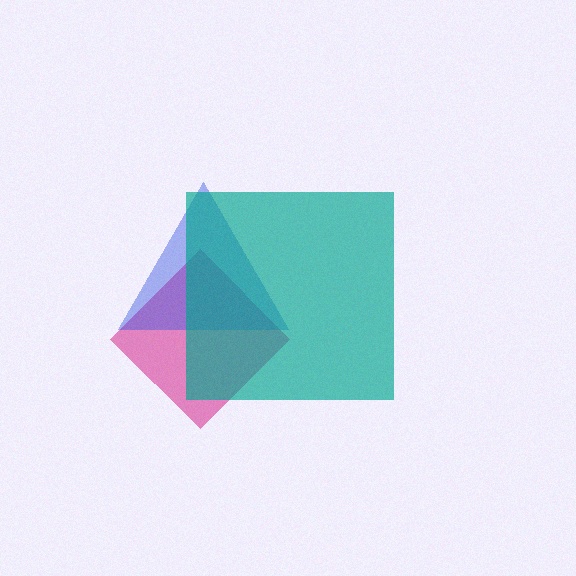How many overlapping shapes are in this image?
There are 3 overlapping shapes in the image.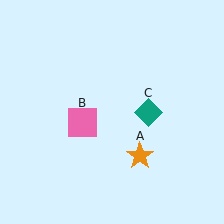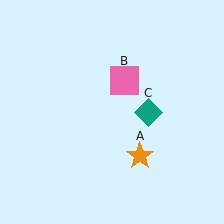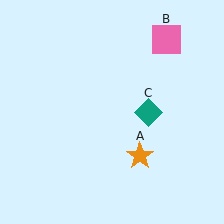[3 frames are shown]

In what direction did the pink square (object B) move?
The pink square (object B) moved up and to the right.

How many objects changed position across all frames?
1 object changed position: pink square (object B).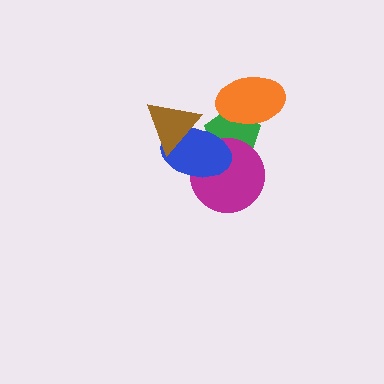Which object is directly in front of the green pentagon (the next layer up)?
The orange ellipse is directly in front of the green pentagon.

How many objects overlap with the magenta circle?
2 objects overlap with the magenta circle.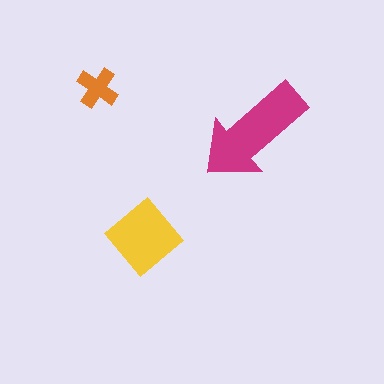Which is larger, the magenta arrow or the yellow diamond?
The magenta arrow.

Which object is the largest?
The magenta arrow.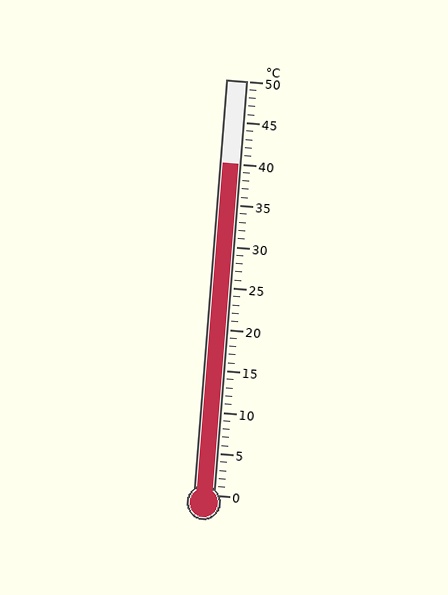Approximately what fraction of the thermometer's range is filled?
The thermometer is filled to approximately 80% of its range.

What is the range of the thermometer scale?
The thermometer scale ranges from 0°C to 50°C.